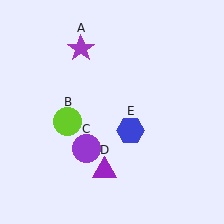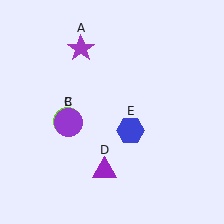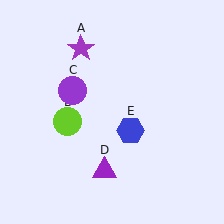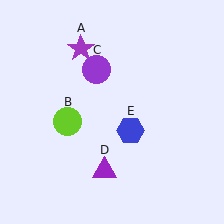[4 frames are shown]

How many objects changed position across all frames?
1 object changed position: purple circle (object C).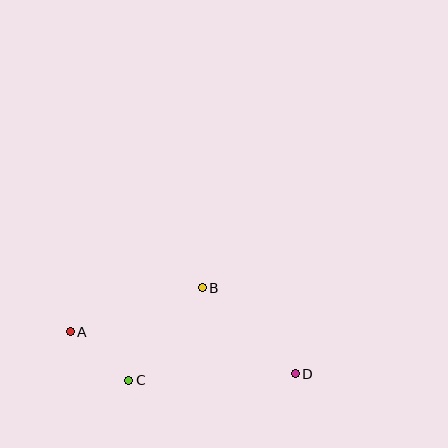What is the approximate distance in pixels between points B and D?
The distance between B and D is approximately 127 pixels.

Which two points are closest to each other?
Points A and C are closest to each other.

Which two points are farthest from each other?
Points A and D are farthest from each other.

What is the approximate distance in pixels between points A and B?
The distance between A and B is approximately 139 pixels.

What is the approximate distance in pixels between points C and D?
The distance between C and D is approximately 167 pixels.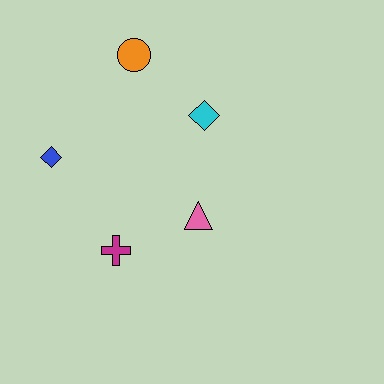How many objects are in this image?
There are 5 objects.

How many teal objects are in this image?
There are no teal objects.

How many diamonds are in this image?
There are 2 diamonds.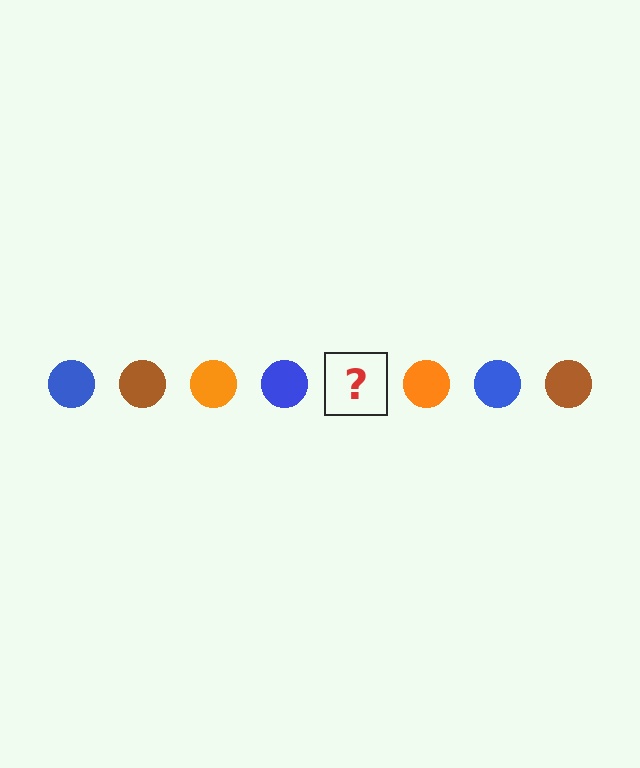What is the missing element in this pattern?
The missing element is a brown circle.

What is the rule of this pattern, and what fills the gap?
The rule is that the pattern cycles through blue, brown, orange circles. The gap should be filled with a brown circle.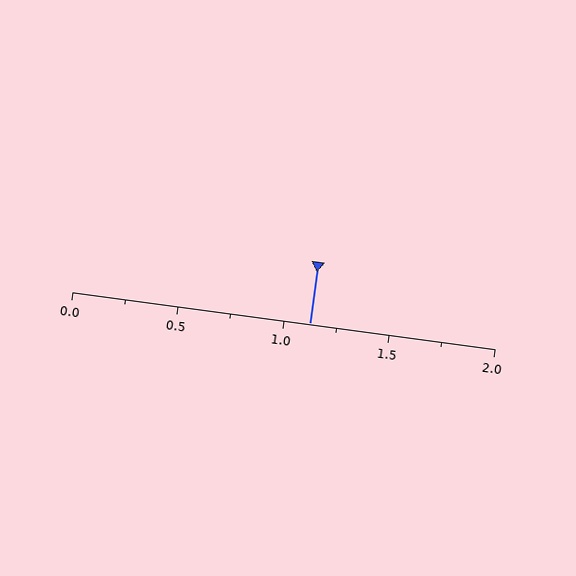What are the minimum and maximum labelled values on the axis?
The axis runs from 0.0 to 2.0.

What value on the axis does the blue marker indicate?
The marker indicates approximately 1.12.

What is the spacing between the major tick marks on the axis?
The major ticks are spaced 0.5 apart.